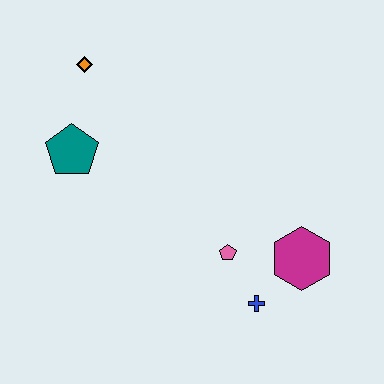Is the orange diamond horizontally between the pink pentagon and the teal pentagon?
Yes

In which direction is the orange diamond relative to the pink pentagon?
The orange diamond is above the pink pentagon.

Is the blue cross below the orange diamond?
Yes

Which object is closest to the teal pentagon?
The orange diamond is closest to the teal pentagon.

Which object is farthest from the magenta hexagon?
The orange diamond is farthest from the magenta hexagon.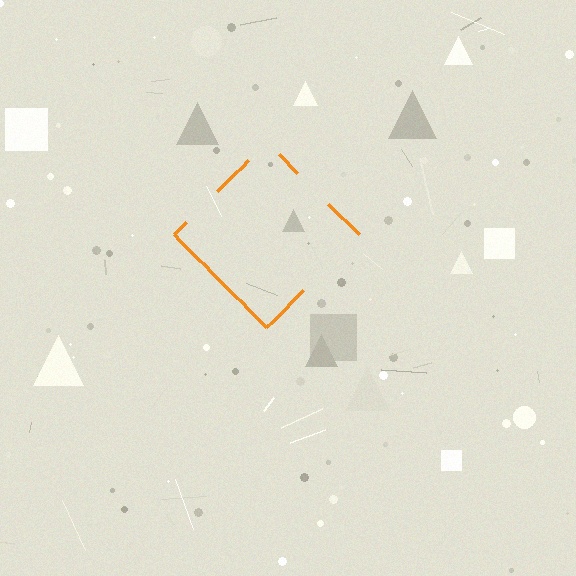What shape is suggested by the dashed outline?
The dashed outline suggests a diamond.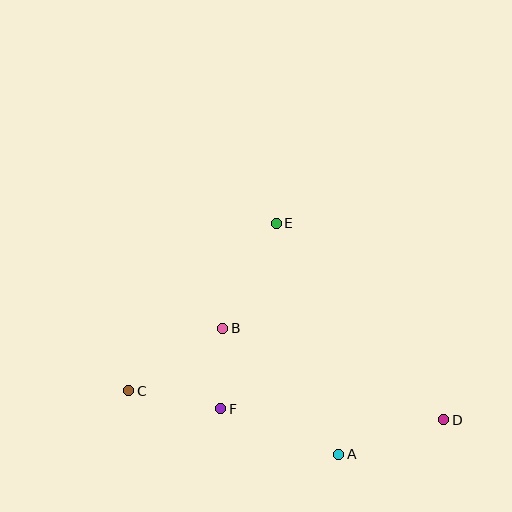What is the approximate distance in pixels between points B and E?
The distance between B and E is approximately 118 pixels.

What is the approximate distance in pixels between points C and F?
The distance between C and F is approximately 94 pixels.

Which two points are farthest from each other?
Points C and D are farthest from each other.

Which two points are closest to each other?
Points B and F are closest to each other.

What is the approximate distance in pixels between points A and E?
The distance between A and E is approximately 239 pixels.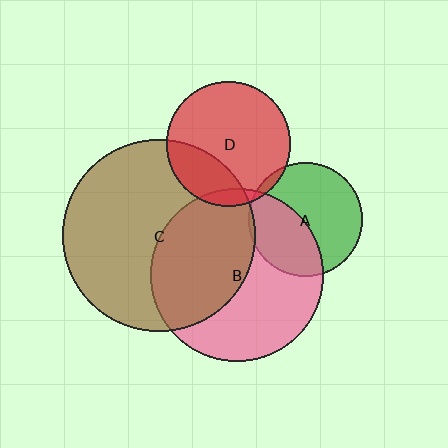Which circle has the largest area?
Circle C (brown).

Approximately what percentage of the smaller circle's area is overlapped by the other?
Approximately 5%.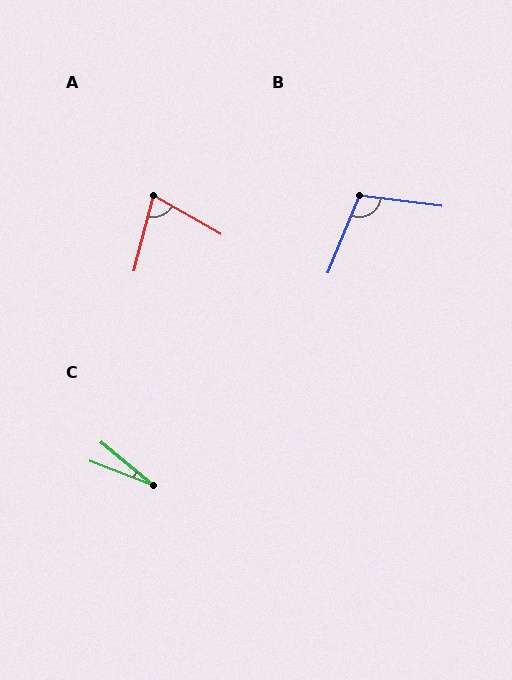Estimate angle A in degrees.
Approximately 75 degrees.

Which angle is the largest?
B, at approximately 105 degrees.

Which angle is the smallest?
C, at approximately 18 degrees.